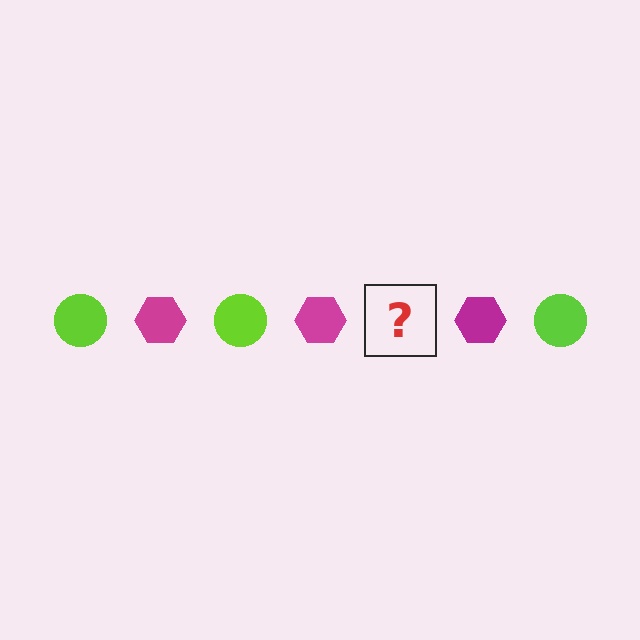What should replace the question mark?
The question mark should be replaced with a lime circle.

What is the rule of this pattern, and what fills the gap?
The rule is that the pattern alternates between lime circle and magenta hexagon. The gap should be filled with a lime circle.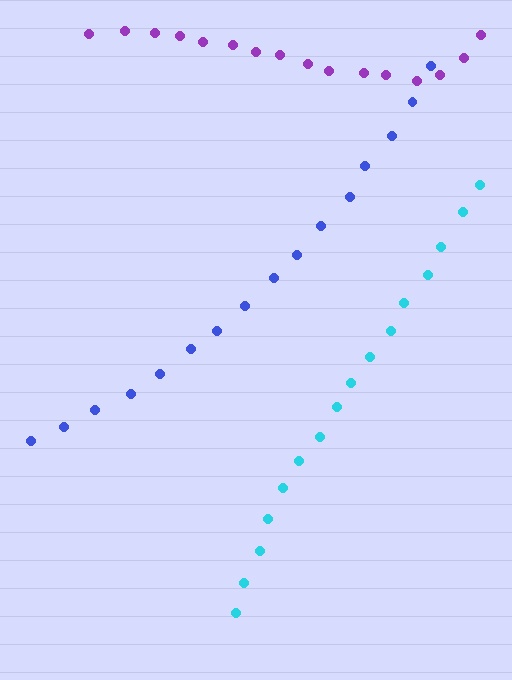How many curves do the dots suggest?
There are 3 distinct paths.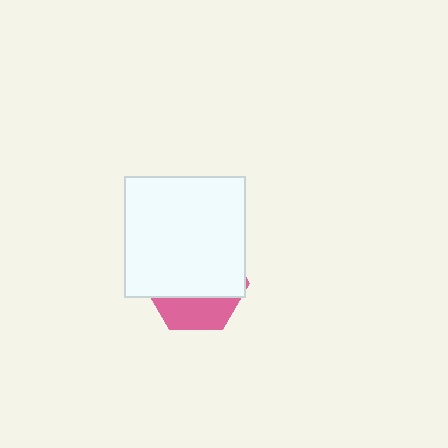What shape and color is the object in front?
The object in front is a white square.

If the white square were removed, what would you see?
You would see the complete pink hexagon.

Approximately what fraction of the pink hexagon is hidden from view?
Roughly 69% of the pink hexagon is hidden behind the white square.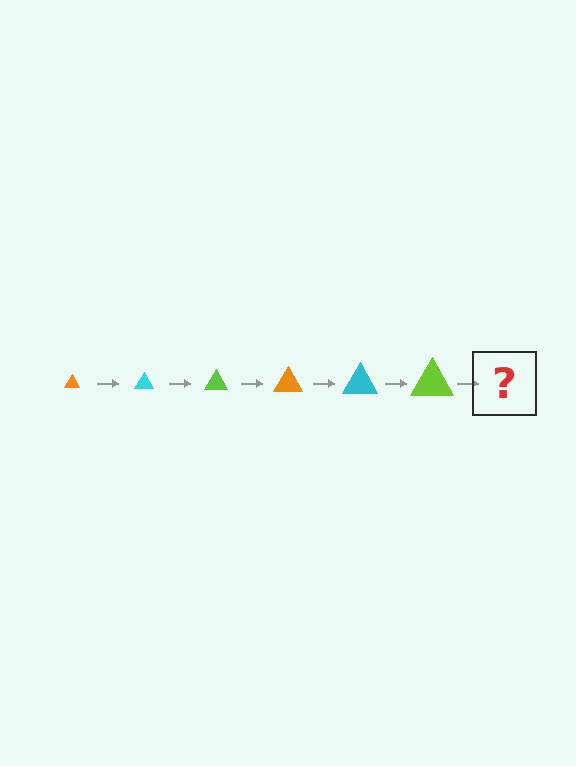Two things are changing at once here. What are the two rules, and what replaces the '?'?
The two rules are that the triangle grows larger each step and the color cycles through orange, cyan, and lime. The '?' should be an orange triangle, larger than the previous one.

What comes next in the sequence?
The next element should be an orange triangle, larger than the previous one.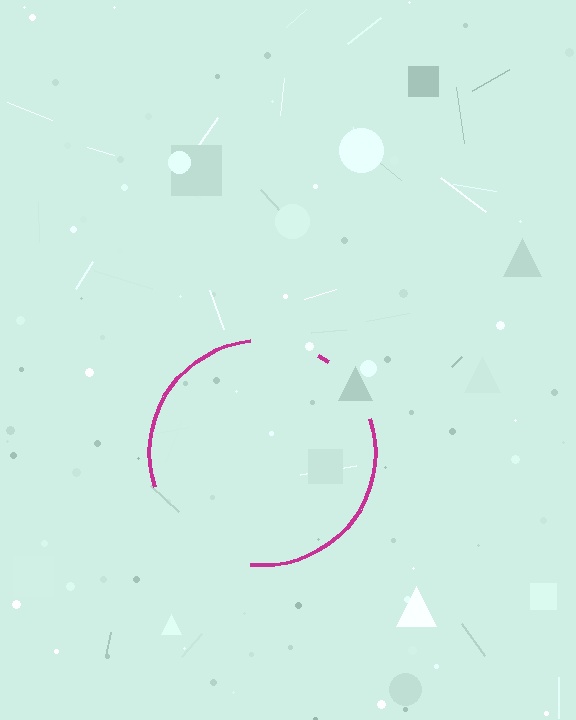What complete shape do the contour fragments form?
The contour fragments form a circle.